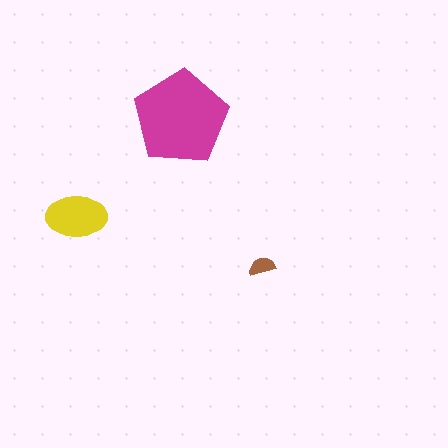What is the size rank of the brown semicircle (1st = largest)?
3rd.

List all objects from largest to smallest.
The magenta pentagon, the yellow ellipse, the brown semicircle.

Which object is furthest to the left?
The yellow ellipse is leftmost.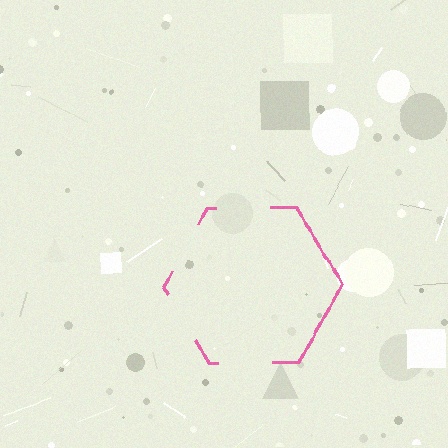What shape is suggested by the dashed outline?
The dashed outline suggests a hexagon.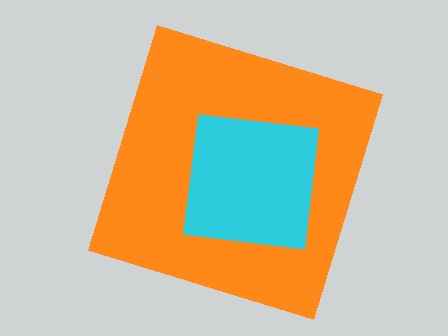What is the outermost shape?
The orange square.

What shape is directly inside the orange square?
The cyan square.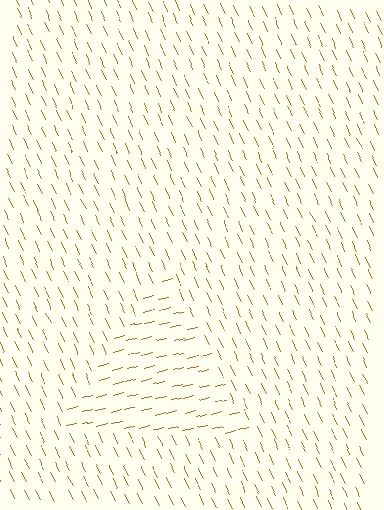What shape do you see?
I see a triangle.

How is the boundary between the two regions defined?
The boundary is defined purely by a change in line orientation (approximately 78 degrees difference). All lines are the same color and thickness.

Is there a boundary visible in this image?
Yes, there is a texture boundary formed by a change in line orientation.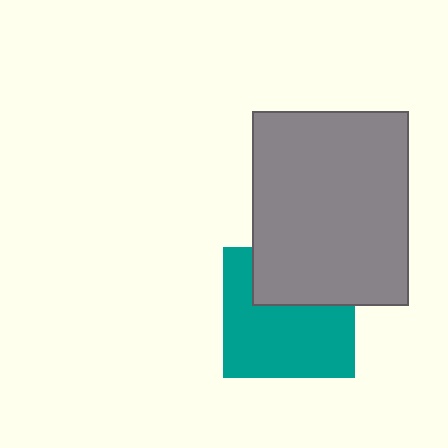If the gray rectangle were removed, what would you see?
You would see the complete teal square.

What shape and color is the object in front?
The object in front is a gray rectangle.